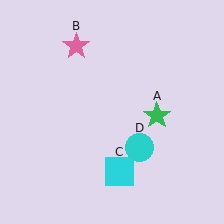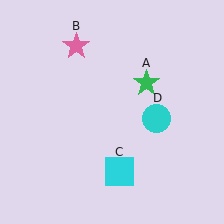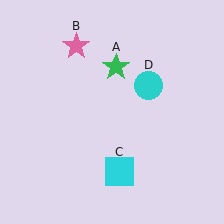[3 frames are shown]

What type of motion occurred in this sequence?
The green star (object A), cyan circle (object D) rotated counterclockwise around the center of the scene.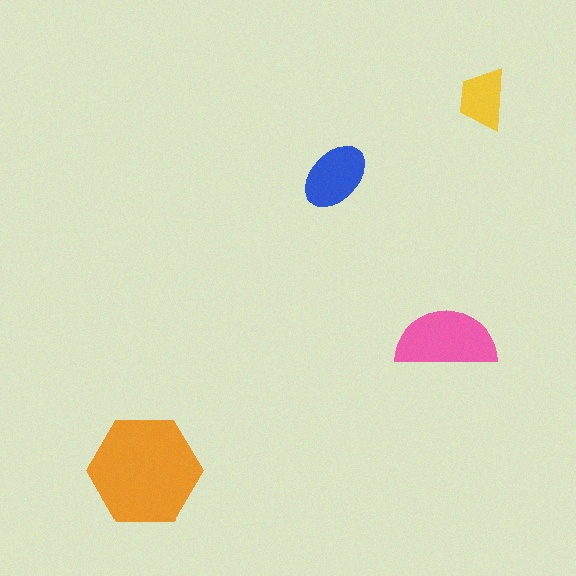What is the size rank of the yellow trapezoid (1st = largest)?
4th.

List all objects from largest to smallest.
The orange hexagon, the pink semicircle, the blue ellipse, the yellow trapezoid.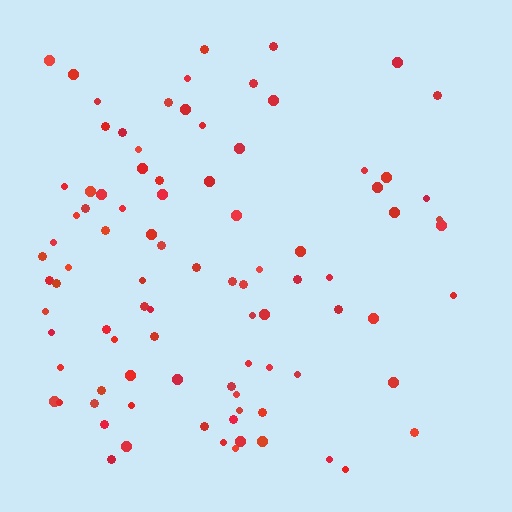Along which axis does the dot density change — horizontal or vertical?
Horizontal.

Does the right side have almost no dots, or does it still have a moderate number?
Still a moderate number, just noticeably fewer than the left.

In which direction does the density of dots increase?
From right to left, with the left side densest.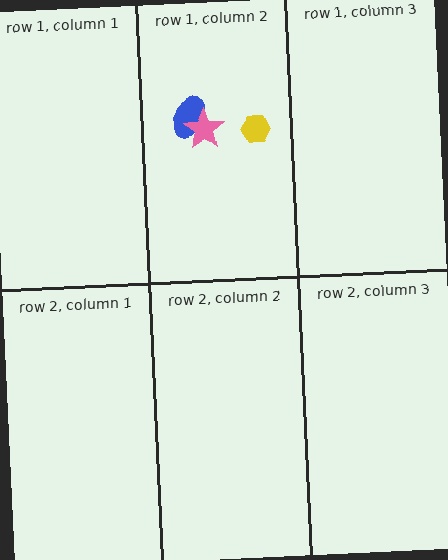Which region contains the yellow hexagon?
The row 1, column 2 region.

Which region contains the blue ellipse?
The row 1, column 2 region.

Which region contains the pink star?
The row 1, column 2 region.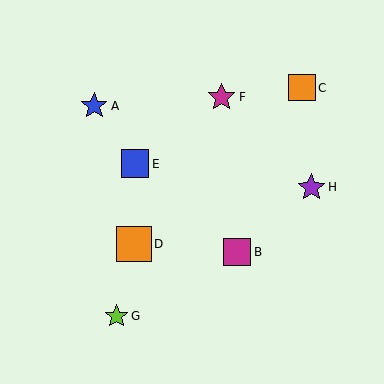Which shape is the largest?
The orange square (labeled D) is the largest.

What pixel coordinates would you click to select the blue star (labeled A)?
Click at (94, 106) to select the blue star A.